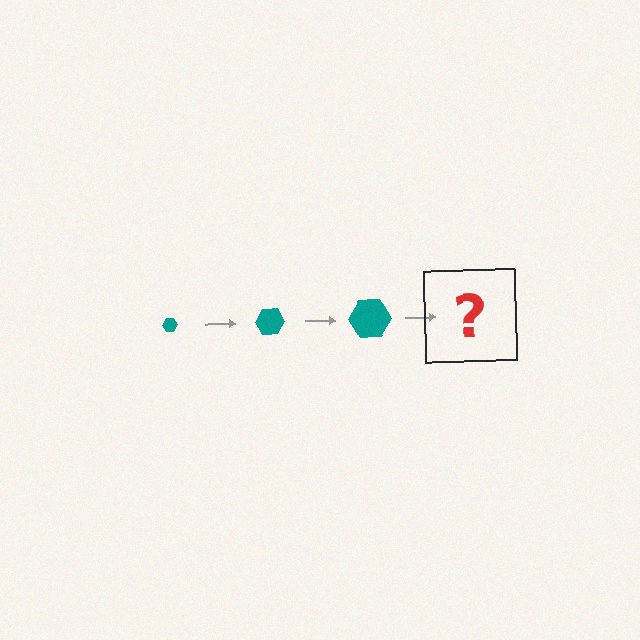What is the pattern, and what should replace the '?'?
The pattern is that the hexagon gets progressively larger each step. The '?' should be a teal hexagon, larger than the previous one.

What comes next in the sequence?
The next element should be a teal hexagon, larger than the previous one.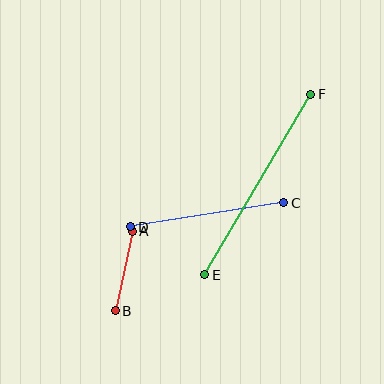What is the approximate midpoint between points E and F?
The midpoint is at approximately (258, 185) pixels.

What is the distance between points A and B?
The distance is approximately 82 pixels.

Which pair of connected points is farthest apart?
Points E and F are farthest apart.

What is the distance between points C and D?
The distance is approximately 155 pixels.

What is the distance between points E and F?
The distance is approximately 209 pixels.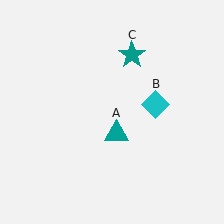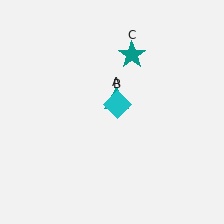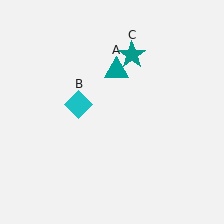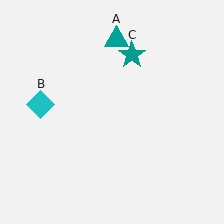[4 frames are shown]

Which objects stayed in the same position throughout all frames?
Teal star (object C) remained stationary.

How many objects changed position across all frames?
2 objects changed position: teal triangle (object A), cyan diamond (object B).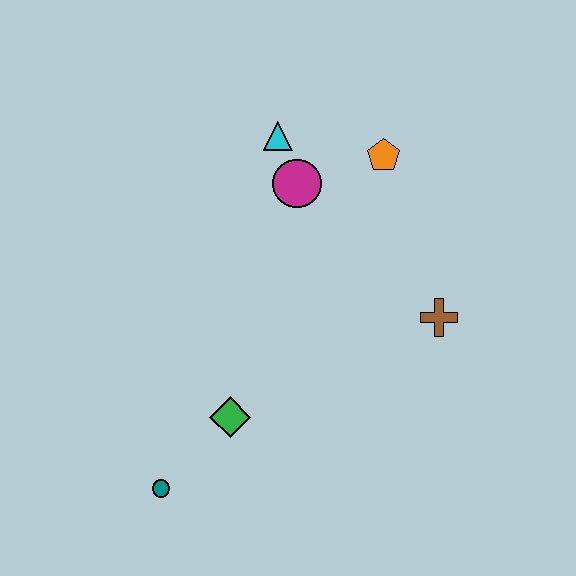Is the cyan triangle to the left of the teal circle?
No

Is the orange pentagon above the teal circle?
Yes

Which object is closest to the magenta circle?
The cyan triangle is closest to the magenta circle.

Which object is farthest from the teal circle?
The orange pentagon is farthest from the teal circle.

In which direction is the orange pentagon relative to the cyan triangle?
The orange pentagon is to the right of the cyan triangle.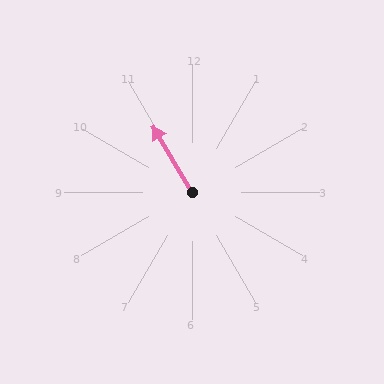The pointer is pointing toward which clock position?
Roughly 11 o'clock.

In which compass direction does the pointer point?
Northwest.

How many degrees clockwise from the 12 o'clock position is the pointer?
Approximately 329 degrees.